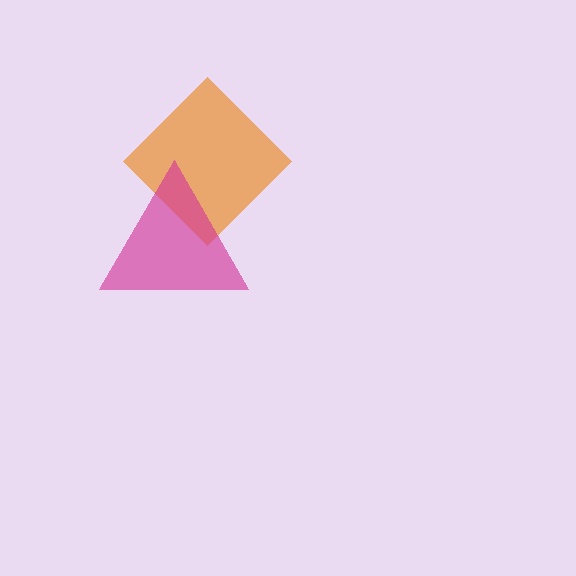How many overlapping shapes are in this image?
There are 2 overlapping shapes in the image.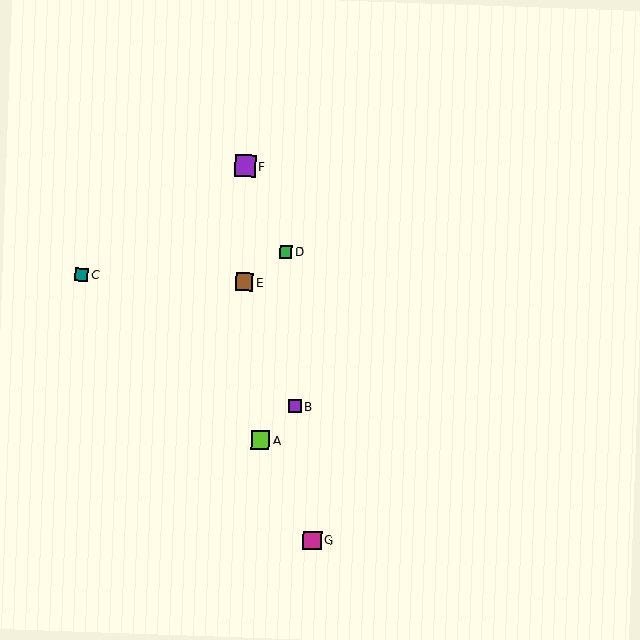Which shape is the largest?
The purple square (labeled F) is the largest.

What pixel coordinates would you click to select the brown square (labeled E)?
Click at (244, 282) to select the brown square E.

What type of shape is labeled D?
Shape D is a green square.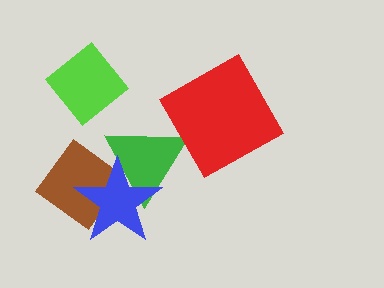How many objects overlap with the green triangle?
2 objects overlap with the green triangle.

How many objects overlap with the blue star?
2 objects overlap with the blue star.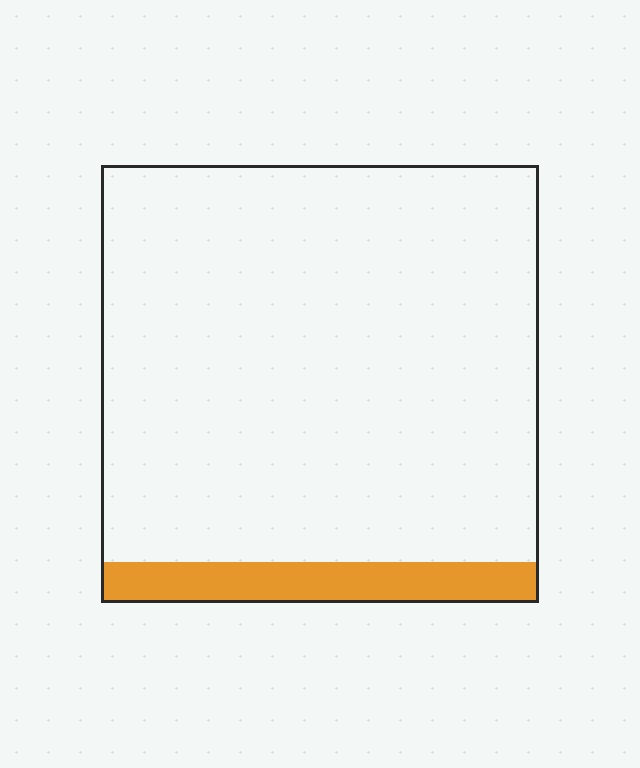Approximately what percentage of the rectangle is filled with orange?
Approximately 10%.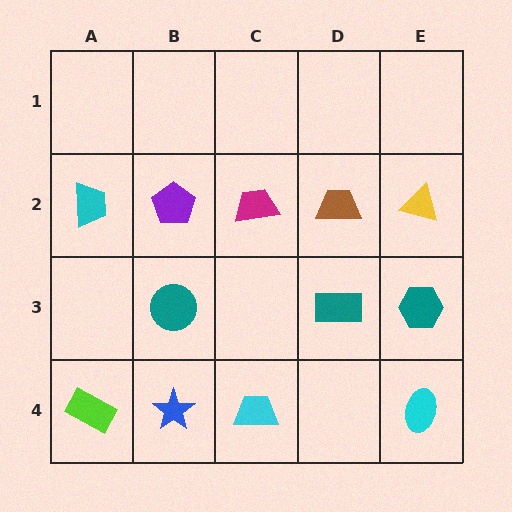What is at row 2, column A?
A cyan trapezoid.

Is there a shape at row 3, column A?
No, that cell is empty.